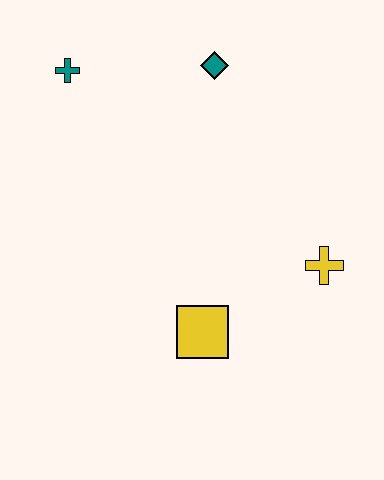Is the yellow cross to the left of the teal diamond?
No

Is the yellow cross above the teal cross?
No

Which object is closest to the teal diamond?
The teal cross is closest to the teal diamond.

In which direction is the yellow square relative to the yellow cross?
The yellow square is to the left of the yellow cross.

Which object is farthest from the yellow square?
The teal cross is farthest from the yellow square.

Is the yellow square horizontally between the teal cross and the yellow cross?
Yes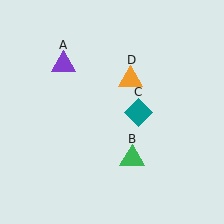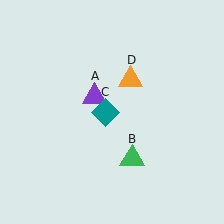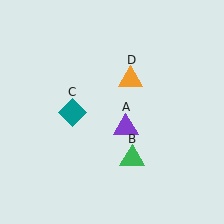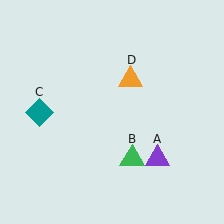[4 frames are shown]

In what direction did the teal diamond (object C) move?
The teal diamond (object C) moved left.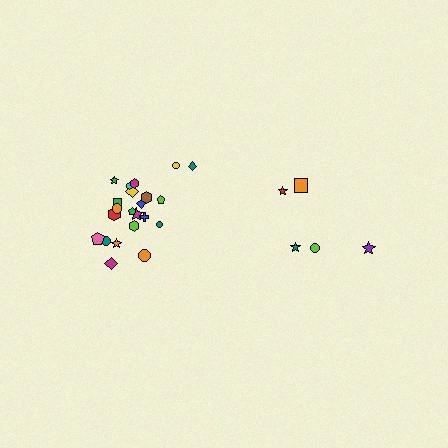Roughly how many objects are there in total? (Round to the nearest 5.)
Roughly 25 objects in total.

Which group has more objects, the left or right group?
The left group.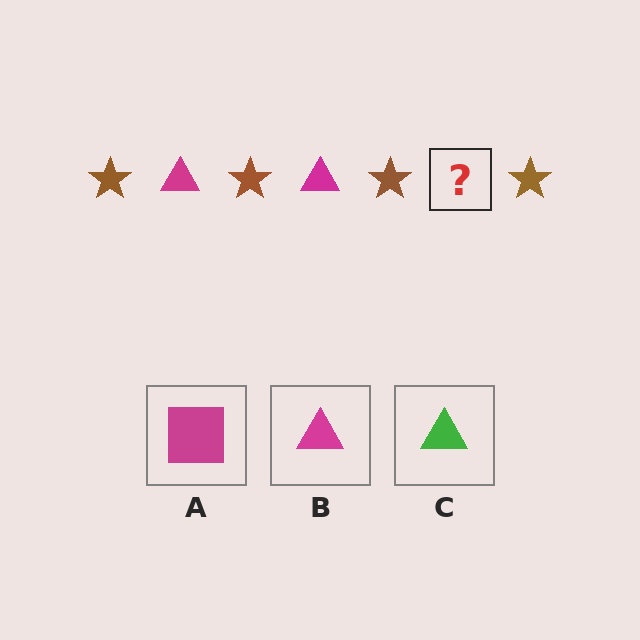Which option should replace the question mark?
Option B.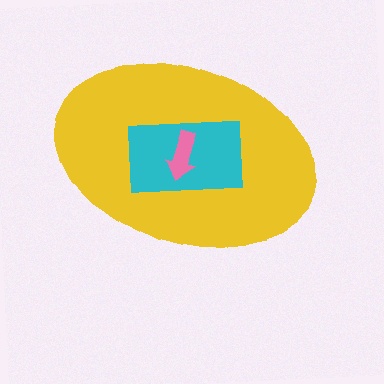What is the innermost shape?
The pink arrow.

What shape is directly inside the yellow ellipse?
The cyan rectangle.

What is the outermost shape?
The yellow ellipse.